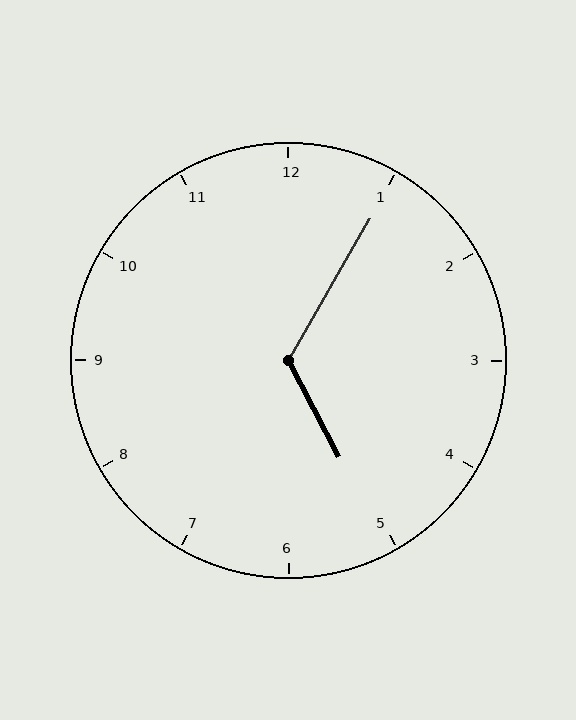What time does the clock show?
5:05.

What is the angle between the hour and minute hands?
Approximately 122 degrees.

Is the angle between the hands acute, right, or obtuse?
It is obtuse.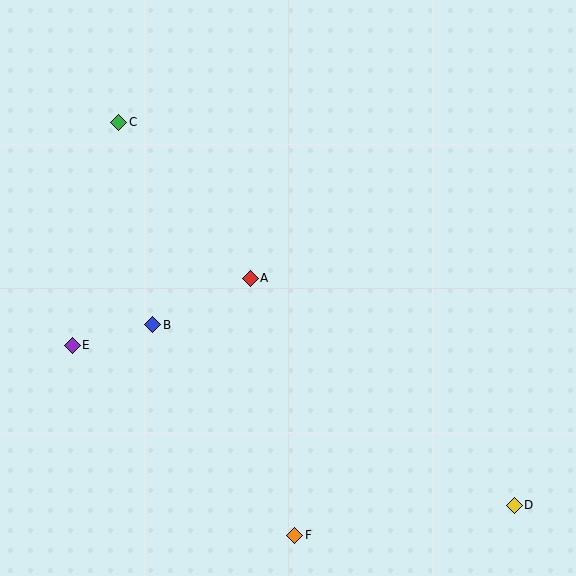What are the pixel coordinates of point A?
Point A is at (250, 278).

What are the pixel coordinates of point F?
Point F is at (295, 535).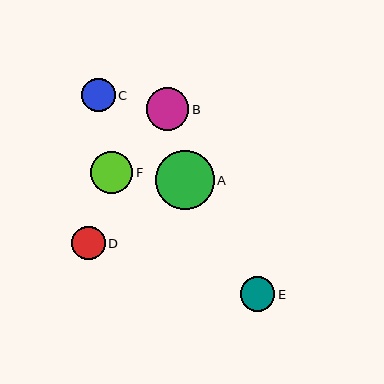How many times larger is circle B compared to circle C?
Circle B is approximately 1.3 times the size of circle C.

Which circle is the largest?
Circle A is the largest with a size of approximately 59 pixels.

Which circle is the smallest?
Circle D is the smallest with a size of approximately 33 pixels.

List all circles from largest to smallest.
From largest to smallest: A, B, F, E, C, D.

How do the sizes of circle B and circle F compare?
Circle B and circle F are approximately the same size.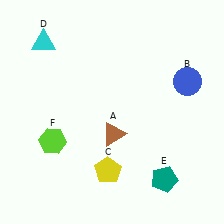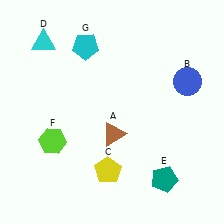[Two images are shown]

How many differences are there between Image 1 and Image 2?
There is 1 difference between the two images.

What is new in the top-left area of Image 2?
A cyan pentagon (G) was added in the top-left area of Image 2.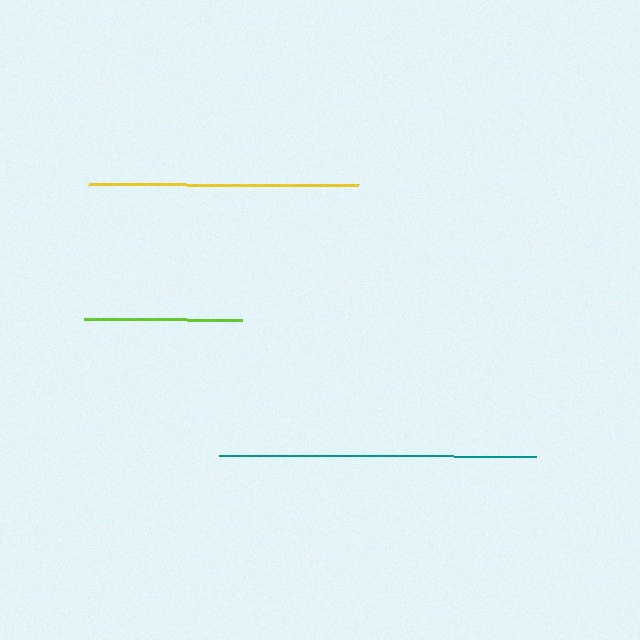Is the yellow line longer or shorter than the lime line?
The yellow line is longer than the lime line.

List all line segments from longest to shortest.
From longest to shortest: teal, yellow, lime.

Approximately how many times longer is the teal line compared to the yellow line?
The teal line is approximately 1.2 times the length of the yellow line.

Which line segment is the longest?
The teal line is the longest at approximately 317 pixels.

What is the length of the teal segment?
The teal segment is approximately 317 pixels long.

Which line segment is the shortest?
The lime line is the shortest at approximately 158 pixels.